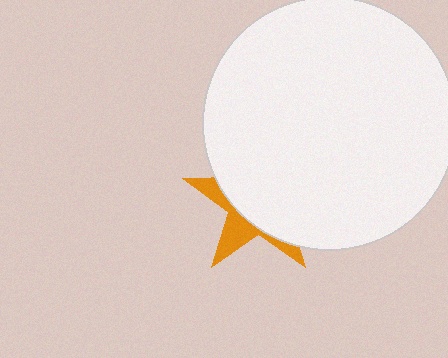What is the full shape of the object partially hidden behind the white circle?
The partially hidden object is an orange star.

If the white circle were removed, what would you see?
You would see the complete orange star.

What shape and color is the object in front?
The object in front is a white circle.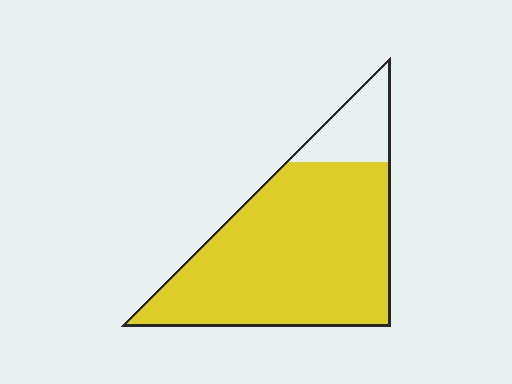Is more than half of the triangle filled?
Yes.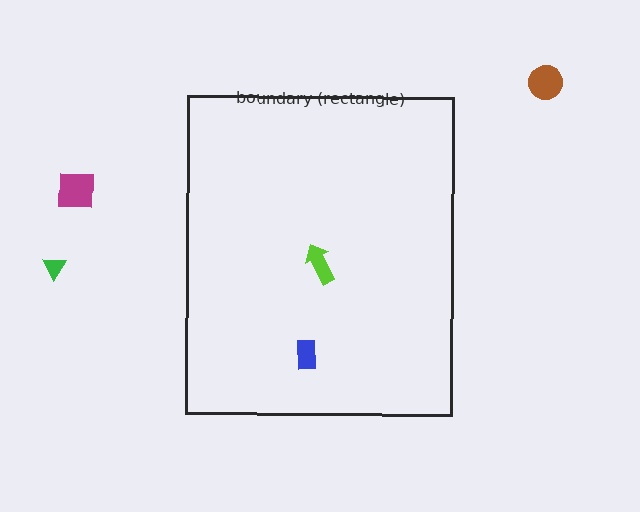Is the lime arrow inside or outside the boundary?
Inside.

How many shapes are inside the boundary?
2 inside, 3 outside.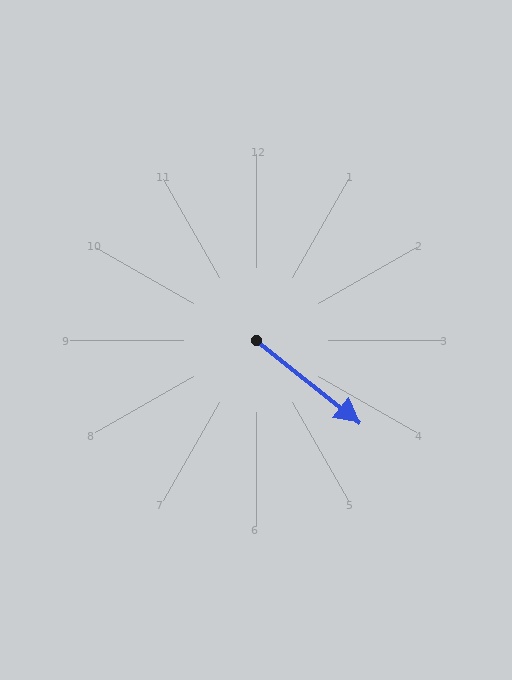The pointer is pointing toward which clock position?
Roughly 4 o'clock.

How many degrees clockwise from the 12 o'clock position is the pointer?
Approximately 129 degrees.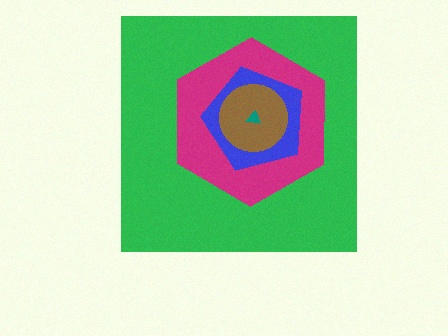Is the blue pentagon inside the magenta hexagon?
Yes.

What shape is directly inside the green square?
The magenta hexagon.